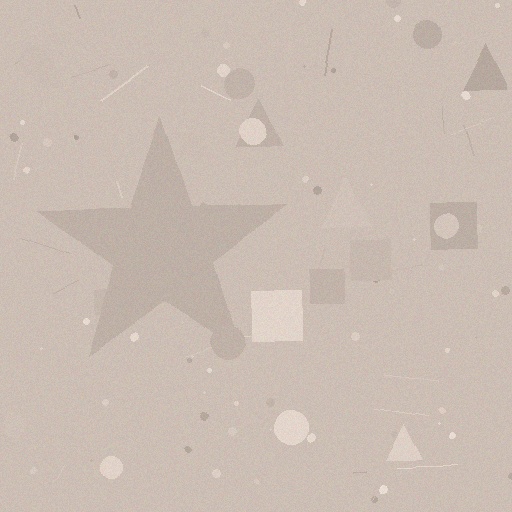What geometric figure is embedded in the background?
A star is embedded in the background.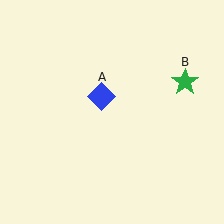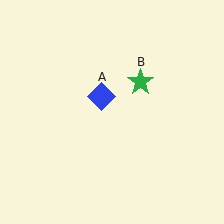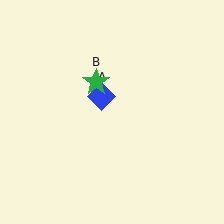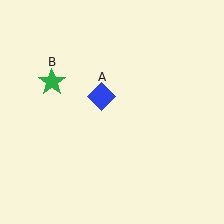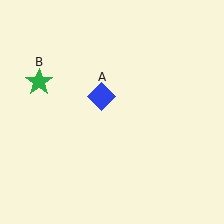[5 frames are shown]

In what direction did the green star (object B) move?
The green star (object B) moved left.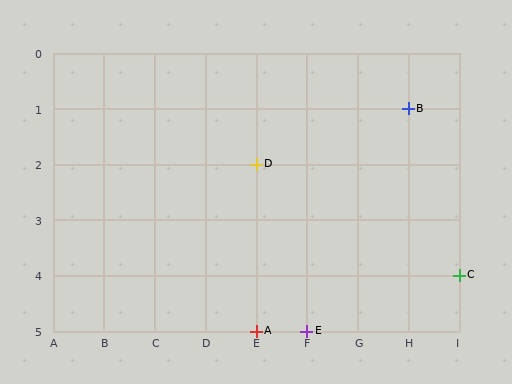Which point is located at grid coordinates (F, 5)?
Point E is at (F, 5).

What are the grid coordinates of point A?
Point A is at grid coordinates (E, 5).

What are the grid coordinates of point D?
Point D is at grid coordinates (E, 2).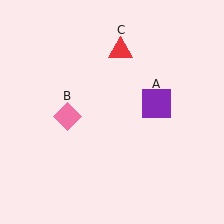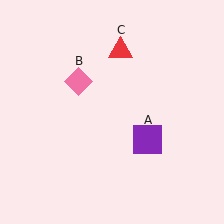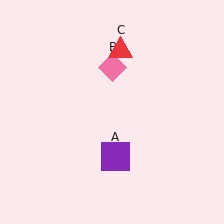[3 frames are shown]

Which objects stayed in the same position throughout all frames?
Red triangle (object C) remained stationary.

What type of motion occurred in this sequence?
The purple square (object A), pink diamond (object B) rotated clockwise around the center of the scene.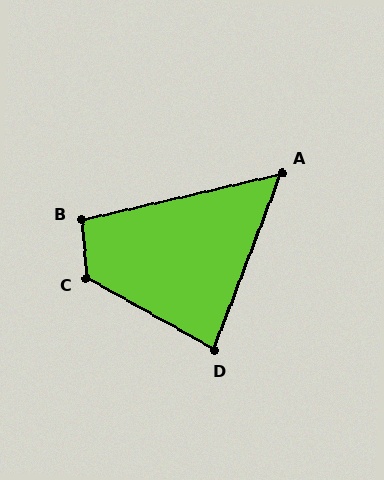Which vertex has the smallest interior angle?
A, at approximately 56 degrees.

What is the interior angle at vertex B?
Approximately 98 degrees (obtuse).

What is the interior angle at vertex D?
Approximately 82 degrees (acute).